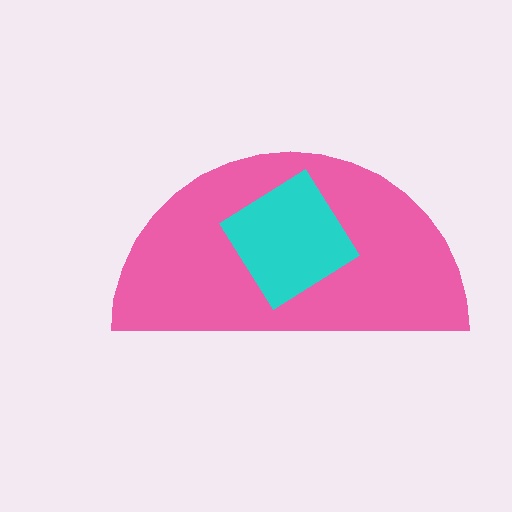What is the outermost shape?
The pink semicircle.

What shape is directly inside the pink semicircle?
The cyan diamond.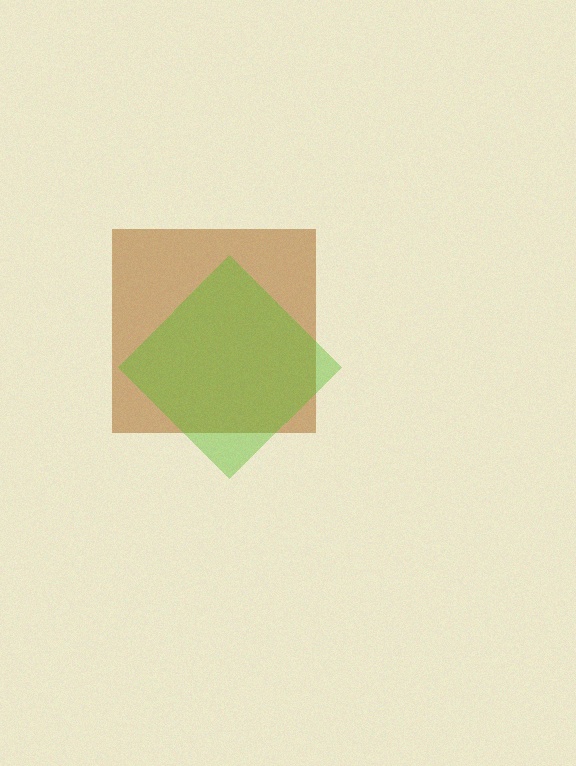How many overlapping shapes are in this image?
There are 2 overlapping shapes in the image.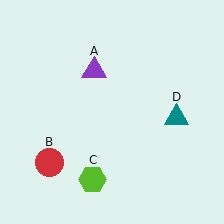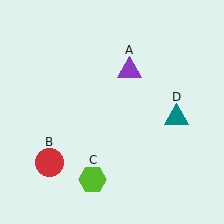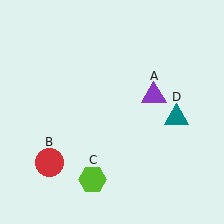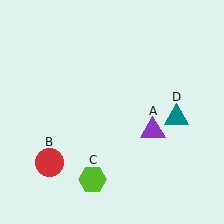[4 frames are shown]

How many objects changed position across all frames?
1 object changed position: purple triangle (object A).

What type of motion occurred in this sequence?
The purple triangle (object A) rotated clockwise around the center of the scene.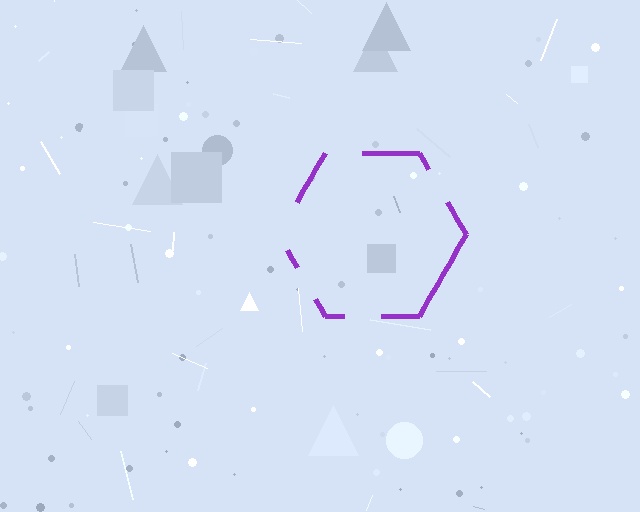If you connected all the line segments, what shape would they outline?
They would outline a hexagon.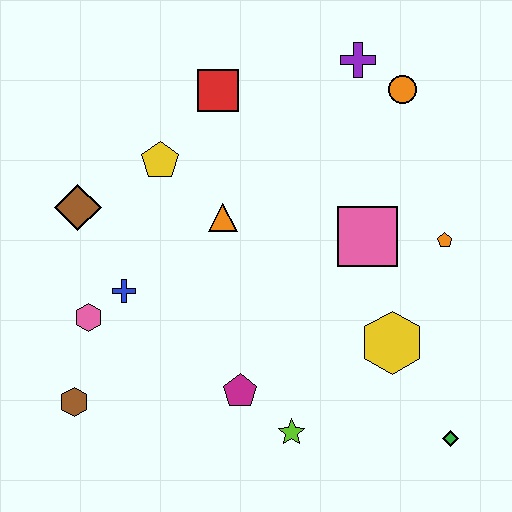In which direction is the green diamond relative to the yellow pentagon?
The green diamond is to the right of the yellow pentagon.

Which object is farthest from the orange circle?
The brown hexagon is farthest from the orange circle.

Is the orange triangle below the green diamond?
No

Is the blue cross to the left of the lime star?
Yes